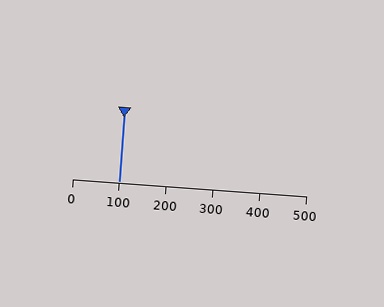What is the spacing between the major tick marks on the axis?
The major ticks are spaced 100 apart.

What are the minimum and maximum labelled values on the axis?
The axis runs from 0 to 500.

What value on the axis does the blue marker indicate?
The marker indicates approximately 100.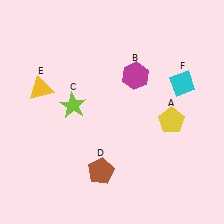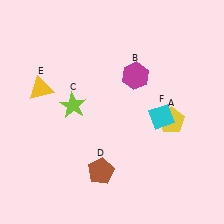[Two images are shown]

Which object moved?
The cyan diamond (F) moved down.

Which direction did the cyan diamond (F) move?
The cyan diamond (F) moved down.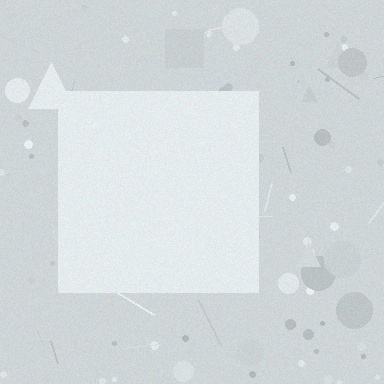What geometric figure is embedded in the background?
A square is embedded in the background.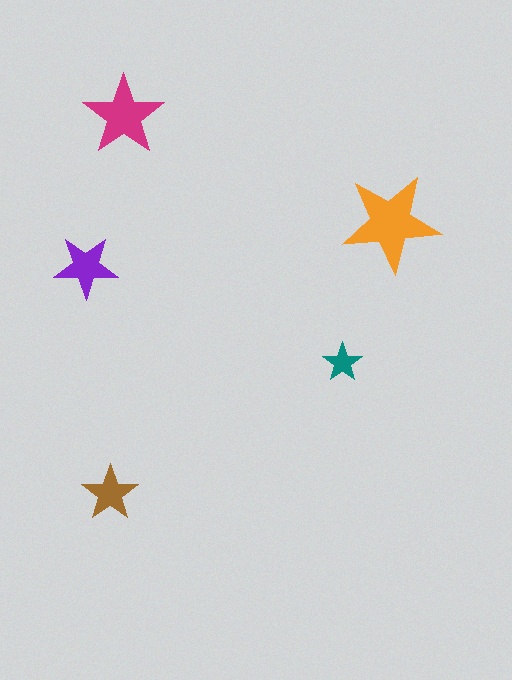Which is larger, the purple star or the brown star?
The purple one.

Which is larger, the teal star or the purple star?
The purple one.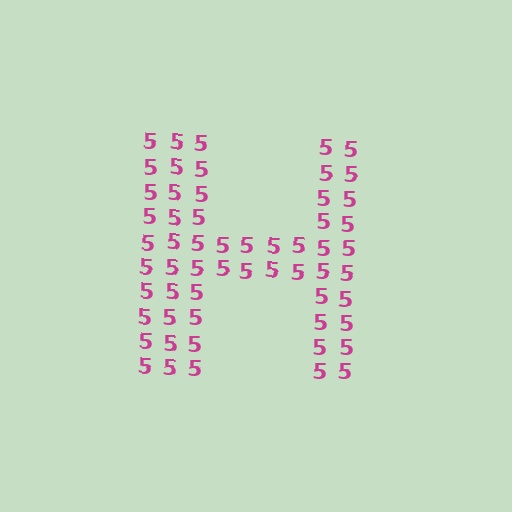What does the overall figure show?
The overall figure shows the letter H.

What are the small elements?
The small elements are digit 5's.